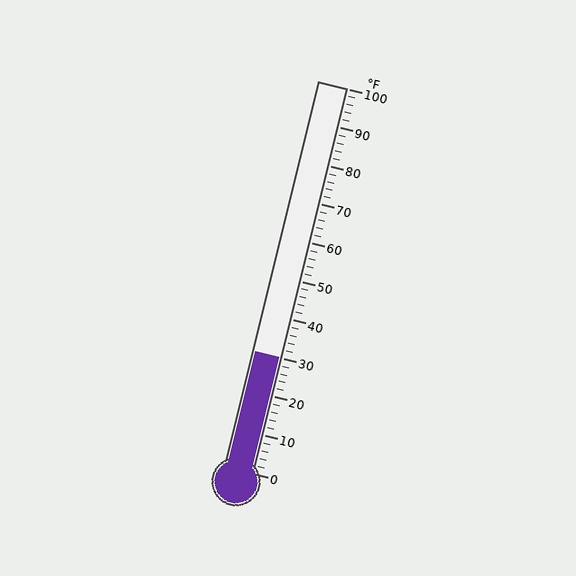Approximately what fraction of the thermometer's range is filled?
The thermometer is filled to approximately 30% of its range.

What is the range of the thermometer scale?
The thermometer scale ranges from 0°F to 100°F.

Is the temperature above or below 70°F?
The temperature is below 70°F.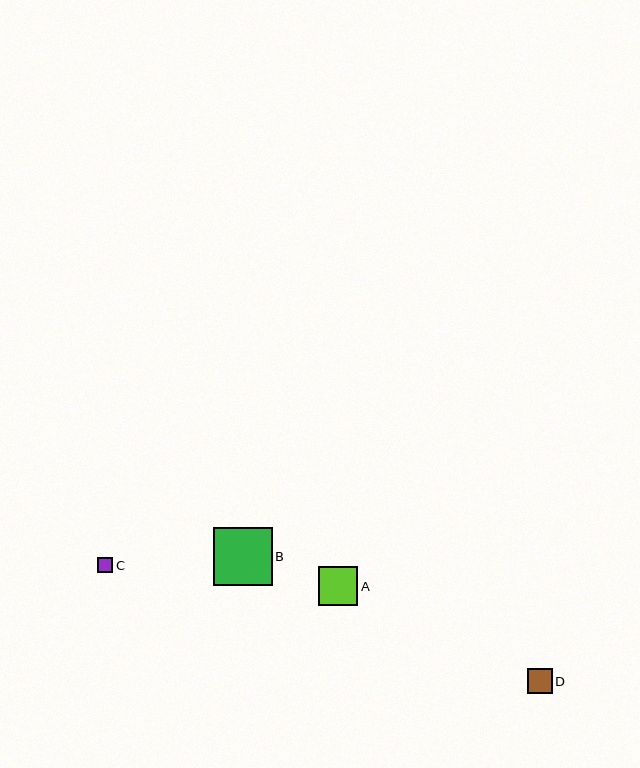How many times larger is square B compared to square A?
Square B is approximately 1.5 times the size of square A.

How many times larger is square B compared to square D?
Square B is approximately 2.3 times the size of square D.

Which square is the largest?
Square B is the largest with a size of approximately 58 pixels.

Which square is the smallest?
Square C is the smallest with a size of approximately 15 pixels.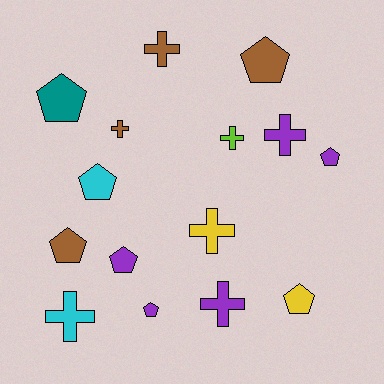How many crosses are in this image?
There are 7 crosses.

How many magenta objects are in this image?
There are no magenta objects.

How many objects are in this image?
There are 15 objects.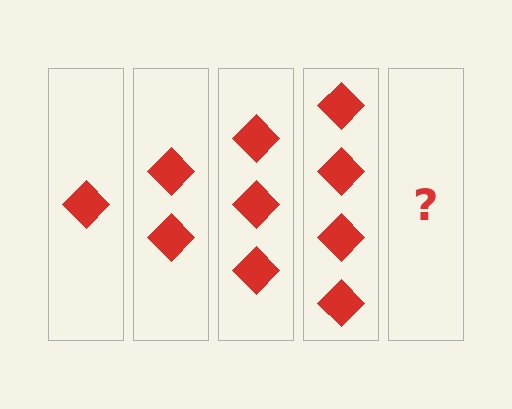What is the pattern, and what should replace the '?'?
The pattern is that each step adds one more diamond. The '?' should be 5 diamonds.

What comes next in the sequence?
The next element should be 5 diamonds.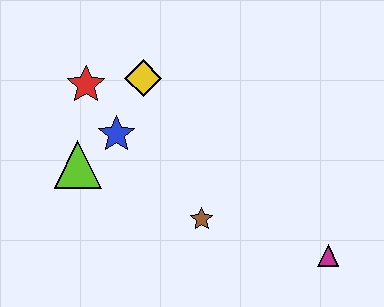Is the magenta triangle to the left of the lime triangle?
No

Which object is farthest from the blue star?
The magenta triangle is farthest from the blue star.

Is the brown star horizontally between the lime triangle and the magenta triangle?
Yes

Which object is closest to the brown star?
The blue star is closest to the brown star.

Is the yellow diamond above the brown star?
Yes